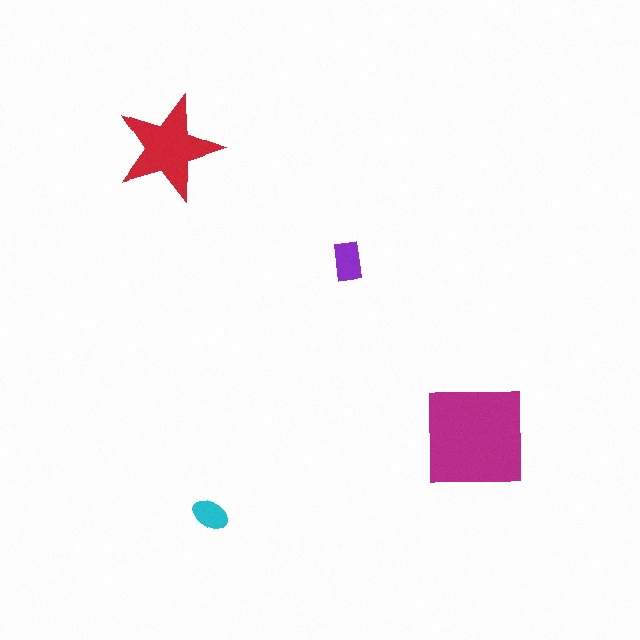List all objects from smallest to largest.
The cyan ellipse, the purple rectangle, the red star, the magenta square.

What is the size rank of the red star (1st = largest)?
2nd.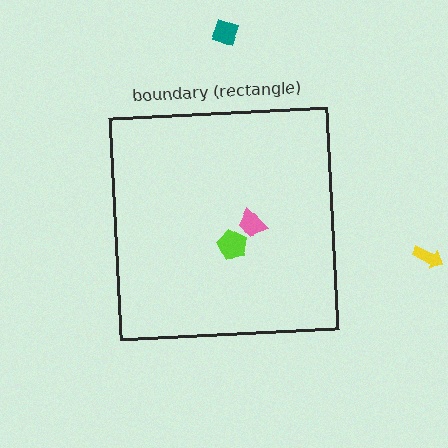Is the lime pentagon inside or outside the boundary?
Inside.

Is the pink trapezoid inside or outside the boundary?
Inside.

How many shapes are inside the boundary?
2 inside, 2 outside.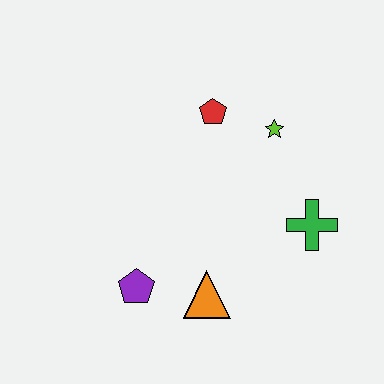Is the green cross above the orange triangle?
Yes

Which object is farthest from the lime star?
The purple pentagon is farthest from the lime star.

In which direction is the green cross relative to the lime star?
The green cross is below the lime star.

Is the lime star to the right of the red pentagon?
Yes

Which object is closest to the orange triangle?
The purple pentagon is closest to the orange triangle.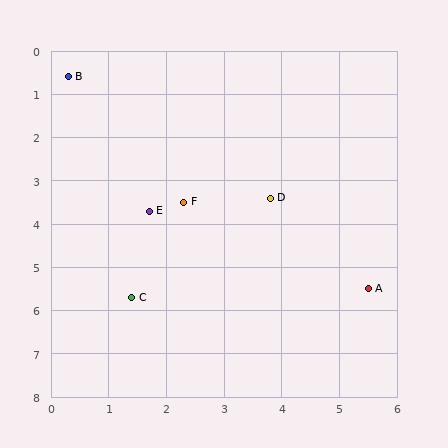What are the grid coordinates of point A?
Point A is at approximately (5.5, 5.5).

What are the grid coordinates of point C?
Point C is at approximately (1.4, 5.7).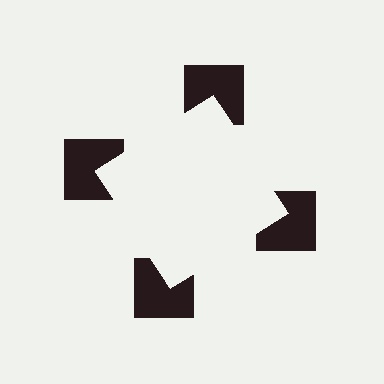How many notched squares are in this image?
There are 4 — one at each vertex of the illusory square.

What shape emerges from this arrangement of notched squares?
An illusory square — its edges are inferred from the aligned wedge cuts in the notched squares, not physically drawn.